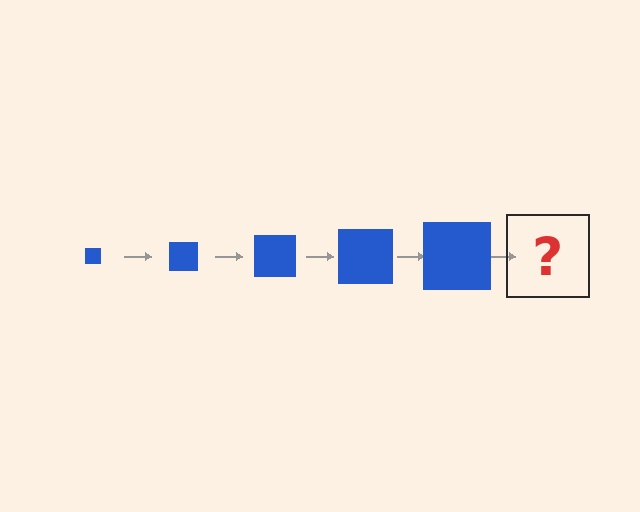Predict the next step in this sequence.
The next step is a blue square, larger than the previous one.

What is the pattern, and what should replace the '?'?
The pattern is that the square gets progressively larger each step. The '?' should be a blue square, larger than the previous one.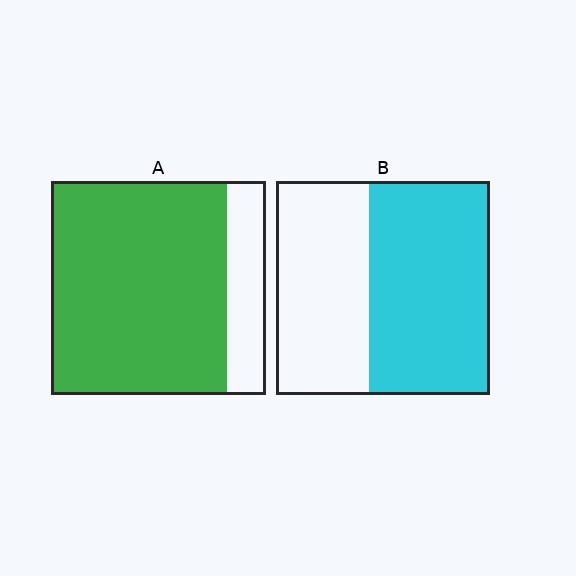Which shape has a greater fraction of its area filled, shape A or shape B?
Shape A.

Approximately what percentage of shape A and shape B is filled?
A is approximately 80% and B is approximately 55%.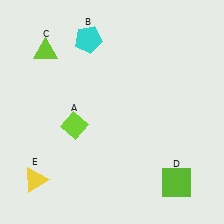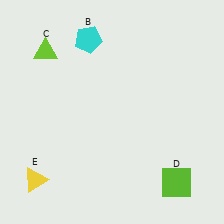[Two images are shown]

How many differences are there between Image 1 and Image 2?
There is 1 difference between the two images.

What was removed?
The lime diamond (A) was removed in Image 2.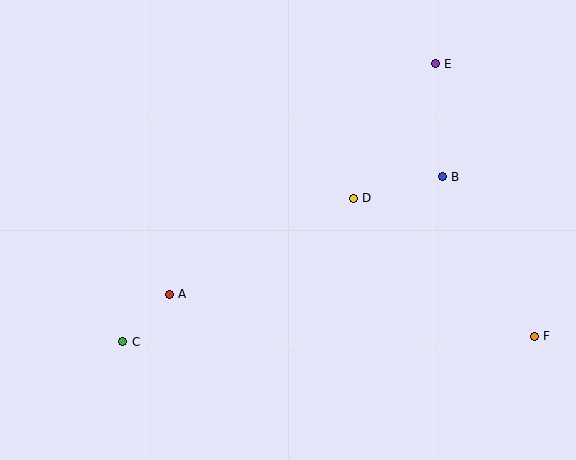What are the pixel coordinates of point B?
Point B is at (442, 177).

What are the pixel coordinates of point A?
Point A is at (169, 294).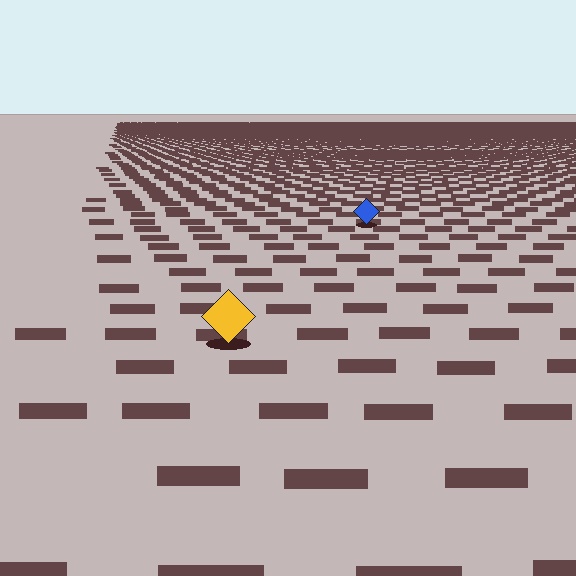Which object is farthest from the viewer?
The blue diamond is farthest from the viewer. It appears smaller and the ground texture around it is denser.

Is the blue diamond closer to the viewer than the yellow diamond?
No. The yellow diamond is closer — you can tell from the texture gradient: the ground texture is coarser near it.